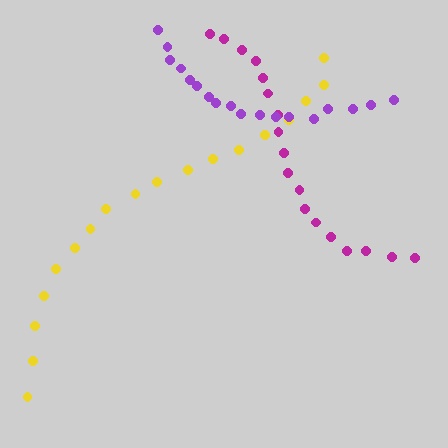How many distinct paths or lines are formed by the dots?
There are 3 distinct paths.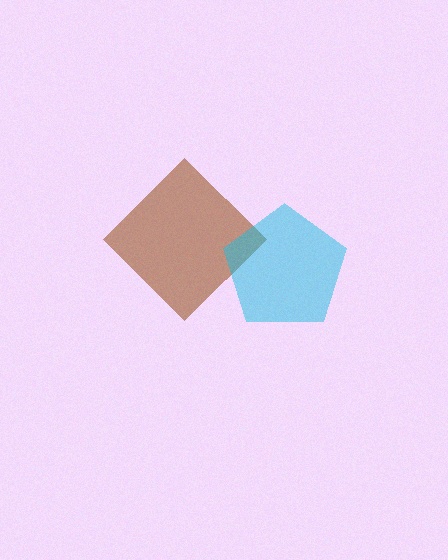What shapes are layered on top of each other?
The layered shapes are: a brown diamond, a cyan pentagon.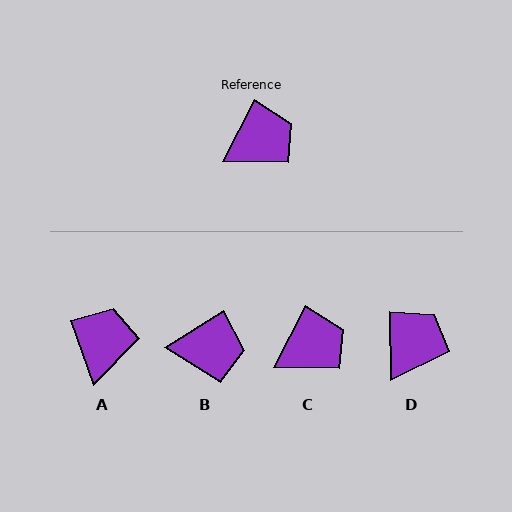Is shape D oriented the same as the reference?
No, it is off by about 28 degrees.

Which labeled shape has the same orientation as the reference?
C.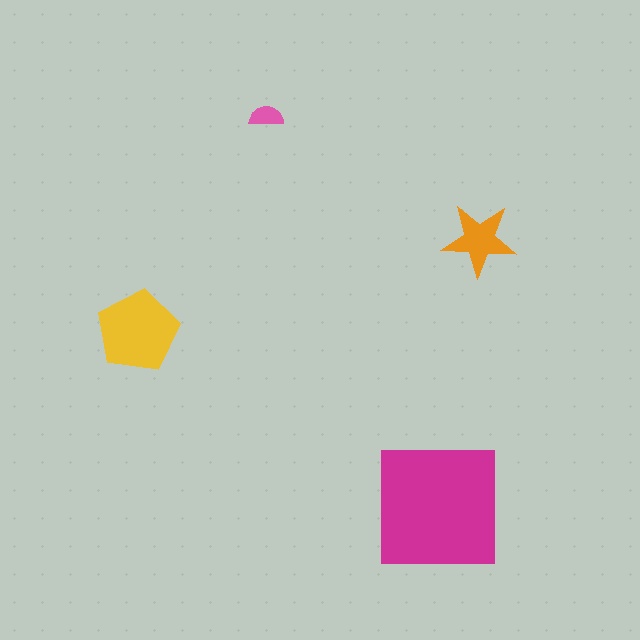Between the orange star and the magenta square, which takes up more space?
The magenta square.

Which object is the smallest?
The pink semicircle.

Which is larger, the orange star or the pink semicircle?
The orange star.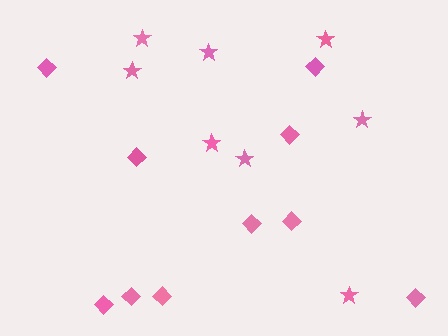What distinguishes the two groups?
There are 2 groups: one group of stars (8) and one group of diamonds (10).